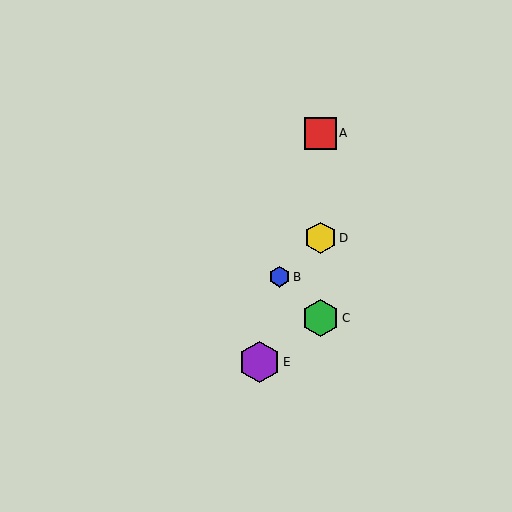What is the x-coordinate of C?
Object C is at x≈320.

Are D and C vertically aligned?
Yes, both are at x≈320.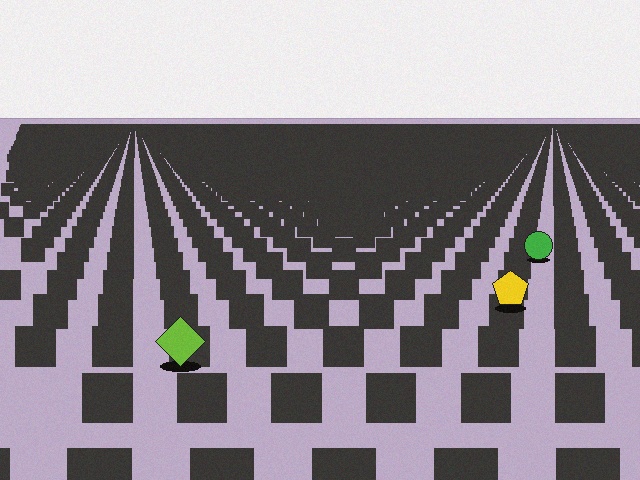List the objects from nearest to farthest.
From nearest to farthest: the lime diamond, the yellow pentagon, the green circle.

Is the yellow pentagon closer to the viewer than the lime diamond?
No. The lime diamond is closer — you can tell from the texture gradient: the ground texture is coarser near it.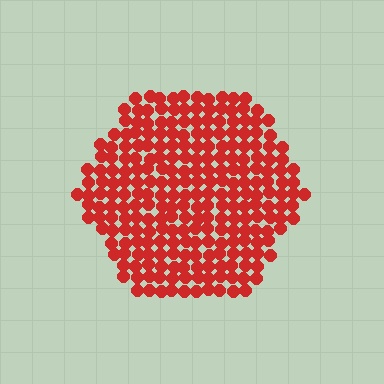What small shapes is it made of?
It is made of small circles.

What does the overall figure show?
The overall figure shows a hexagon.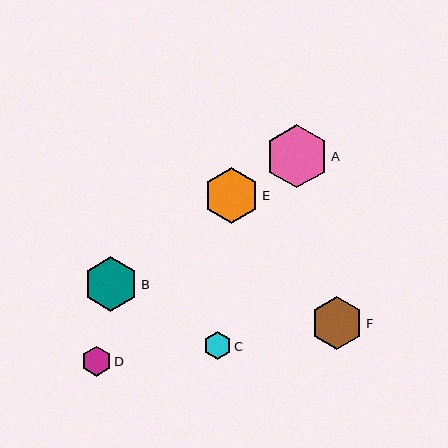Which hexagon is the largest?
Hexagon A is the largest with a size of approximately 63 pixels.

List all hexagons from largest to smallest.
From largest to smallest: A, E, B, F, D, C.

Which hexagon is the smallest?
Hexagon C is the smallest with a size of approximately 28 pixels.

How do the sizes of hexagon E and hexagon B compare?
Hexagon E and hexagon B are approximately the same size.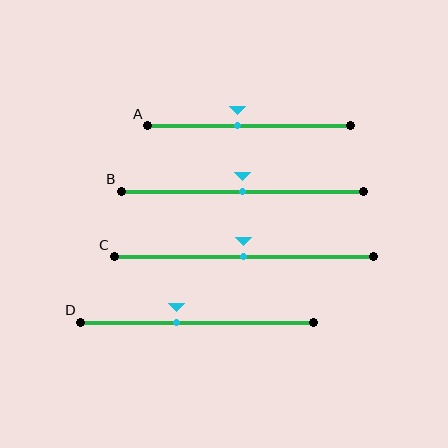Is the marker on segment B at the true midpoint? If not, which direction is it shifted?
Yes, the marker on segment B is at the true midpoint.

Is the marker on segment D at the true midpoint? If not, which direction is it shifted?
No, the marker on segment D is shifted to the left by about 9% of the segment length.